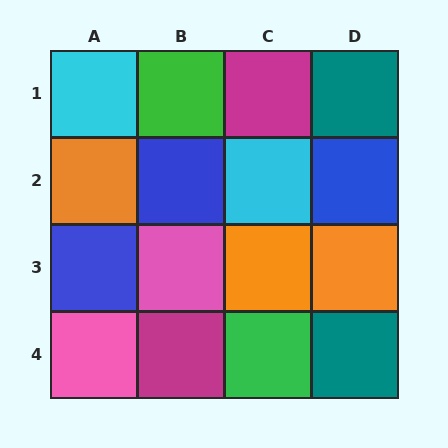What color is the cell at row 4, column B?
Magenta.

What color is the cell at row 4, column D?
Teal.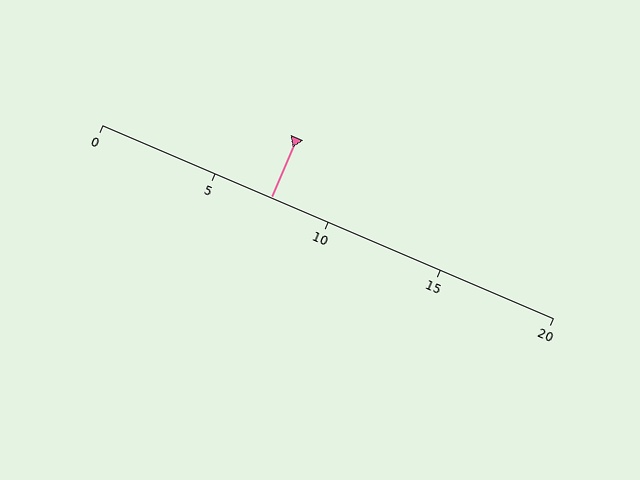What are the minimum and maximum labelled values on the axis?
The axis runs from 0 to 20.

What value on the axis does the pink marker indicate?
The marker indicates approximately 7.5.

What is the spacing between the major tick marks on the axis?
The major ticks are spaced 5 apart.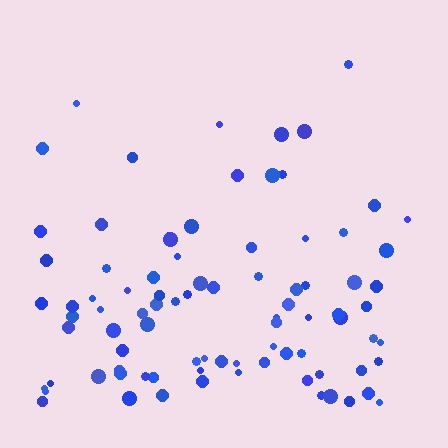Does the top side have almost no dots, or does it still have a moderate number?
Still a moderate number, just noticeably fewer than the bottom.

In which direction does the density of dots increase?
From top to bottom, with the bottom side densest.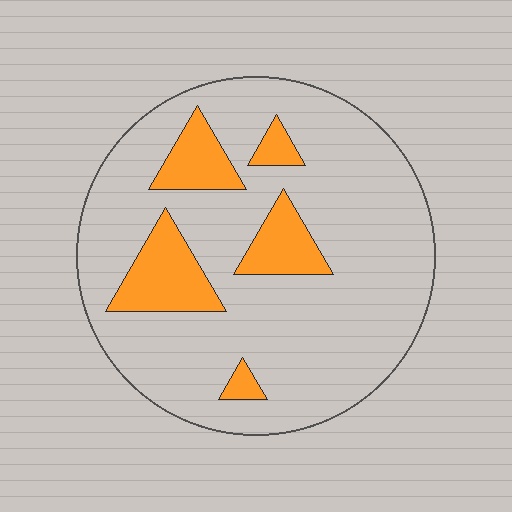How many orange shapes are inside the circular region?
5.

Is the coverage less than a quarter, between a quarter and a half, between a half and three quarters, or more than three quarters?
Less than a quarter.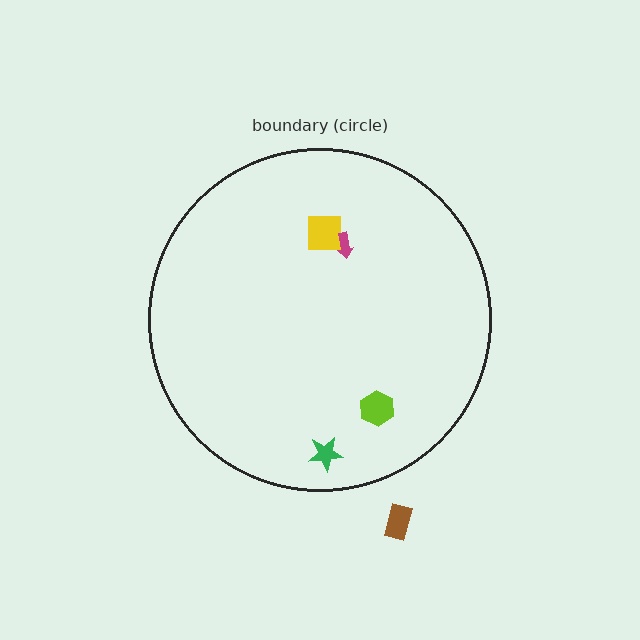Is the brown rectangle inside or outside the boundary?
Outside.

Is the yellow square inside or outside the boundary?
Inside.